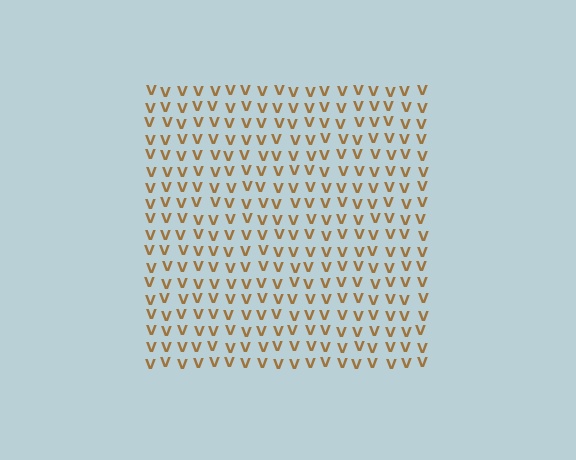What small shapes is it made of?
It is made of small letter V's.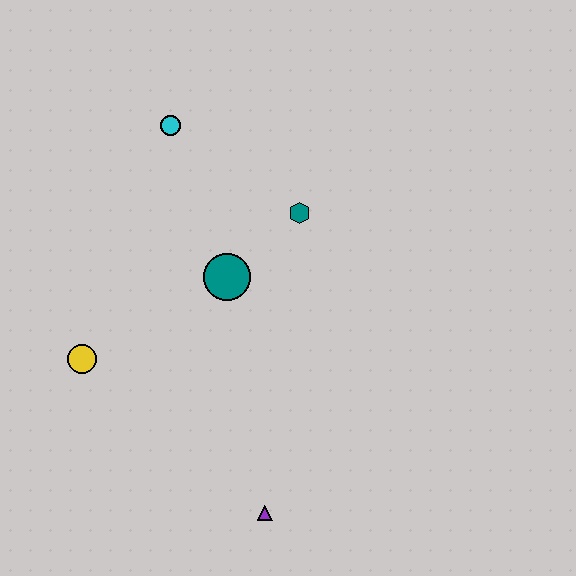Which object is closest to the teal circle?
The teal hexagon is closest to the teal circle.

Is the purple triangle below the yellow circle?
Yes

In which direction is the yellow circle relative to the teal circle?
The yellow circle is to the left of the teal circle.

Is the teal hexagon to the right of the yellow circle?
Yes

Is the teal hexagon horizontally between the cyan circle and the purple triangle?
No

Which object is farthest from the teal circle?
The purple triangle is farthest from the teal circle.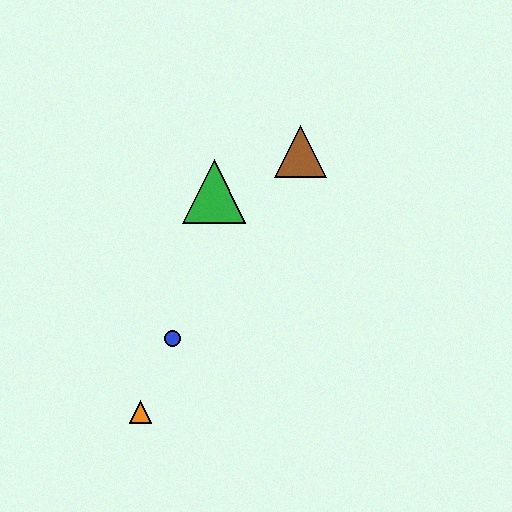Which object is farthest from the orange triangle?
The brown triangle is farthest from the orange triangle.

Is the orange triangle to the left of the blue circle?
Yes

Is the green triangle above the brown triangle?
No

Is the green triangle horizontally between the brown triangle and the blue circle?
Yes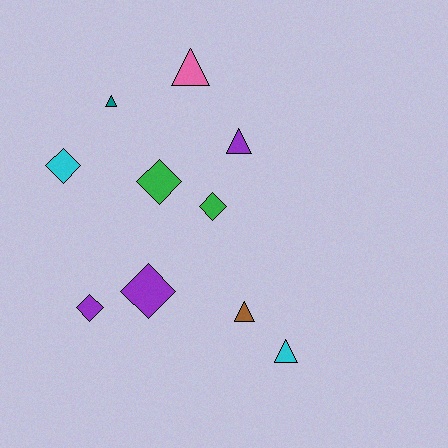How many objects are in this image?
There are 10 objects.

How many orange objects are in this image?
There are no orange objects.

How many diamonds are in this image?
There are 5 diamonds.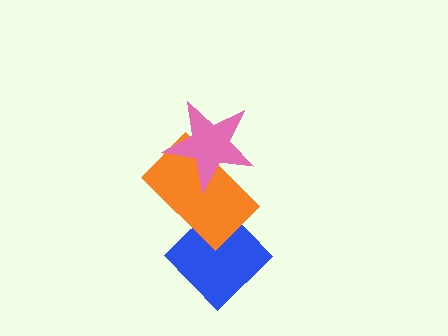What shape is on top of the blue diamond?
The orange rectangle is on top of the blue diamond.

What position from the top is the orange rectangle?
The orange rectangle is 2nd from the top.